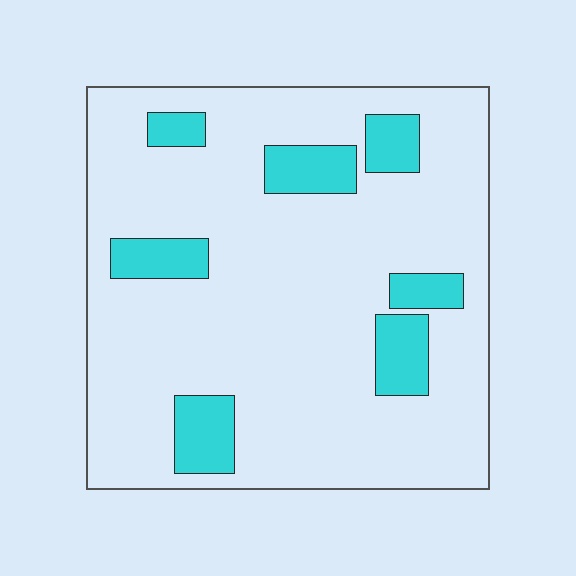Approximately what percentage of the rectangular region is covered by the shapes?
Approximately 15%.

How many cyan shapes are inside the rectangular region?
7.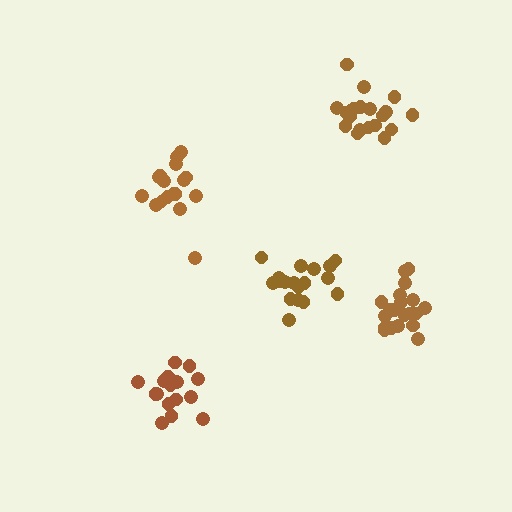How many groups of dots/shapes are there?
There are 5 groups.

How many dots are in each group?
Group 1: 17 dots, Group 2: 20 dots, Group 3: 16 dots, Group 4: 21 dots, Group 5: 18 dots (92 total).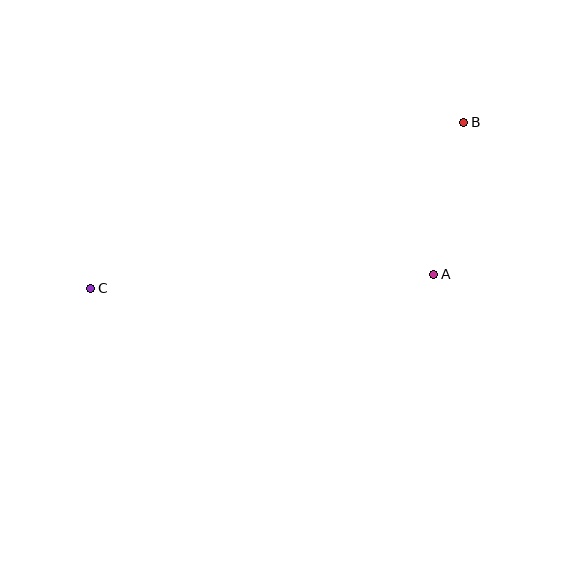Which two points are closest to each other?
Points A and B are closest to each other.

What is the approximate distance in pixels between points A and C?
The distance between A and C is approximately 343 pixels.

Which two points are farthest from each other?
Points B and C are farthest from each other.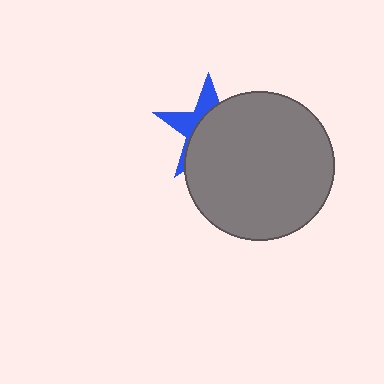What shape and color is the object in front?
The object in front is a gray circle.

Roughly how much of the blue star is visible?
A small part of it is visible (roughly 35%).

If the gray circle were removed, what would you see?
You would see the complete blue star.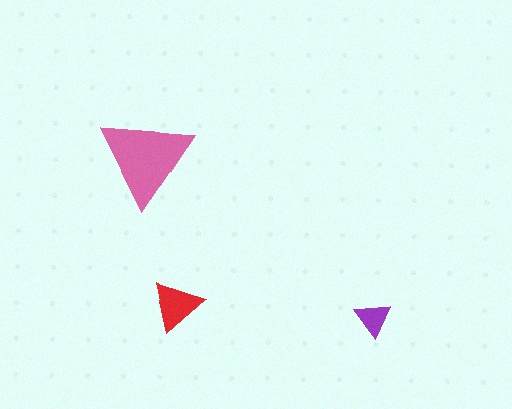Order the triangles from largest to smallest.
the pink one, the red one, the purple one.